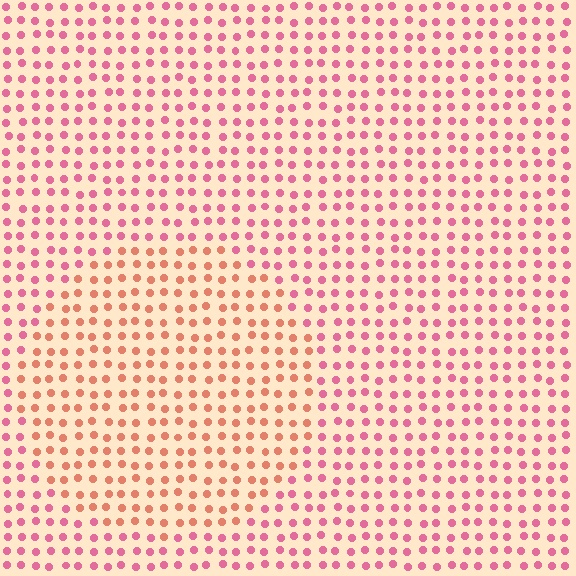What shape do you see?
I see a circle.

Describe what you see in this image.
The image is filled with small pink elements in a uniform arrangement. A circle-shaped region is visible where the elements are tinted to a slightly different hue, forming a subtle color boundary.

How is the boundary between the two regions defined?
The boundary is defined purely by a slight shift in hue (about 35 degrees). Spacing, size, and orientation are identical on both sides.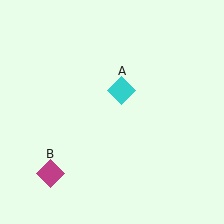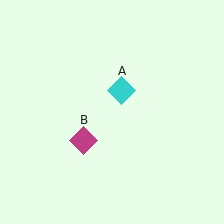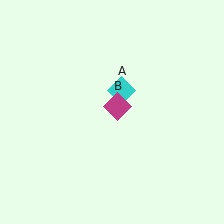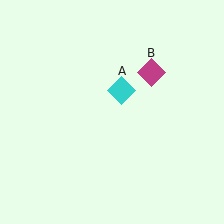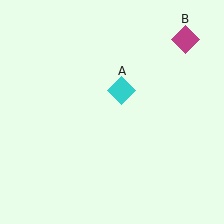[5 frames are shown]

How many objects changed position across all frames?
1 object changed position: magenta diamond (object B).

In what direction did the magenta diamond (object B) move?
The magenta diamond (object B) moved up and to the right.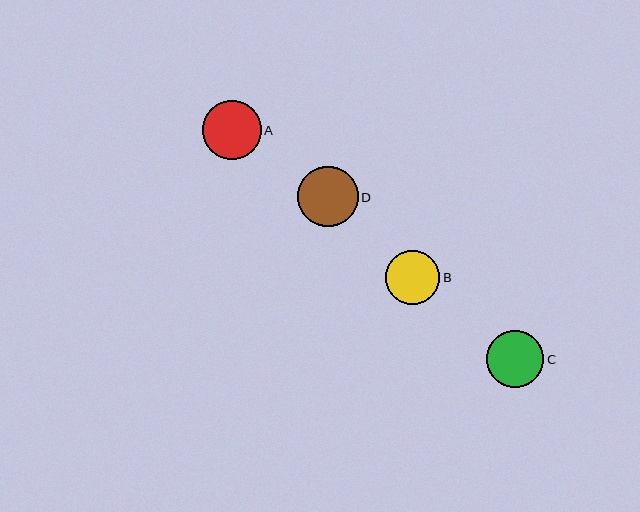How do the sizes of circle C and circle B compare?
Circle C and circle B are approximately the same size.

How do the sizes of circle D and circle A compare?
Circle D and circle A are approximately the same size.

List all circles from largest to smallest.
From largest to smallest: D, A, C, B.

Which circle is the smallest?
Circle B is the smallest with a size of approximately 54 pixels.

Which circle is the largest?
Circle D is the largest with a size of approximately 61 pixels.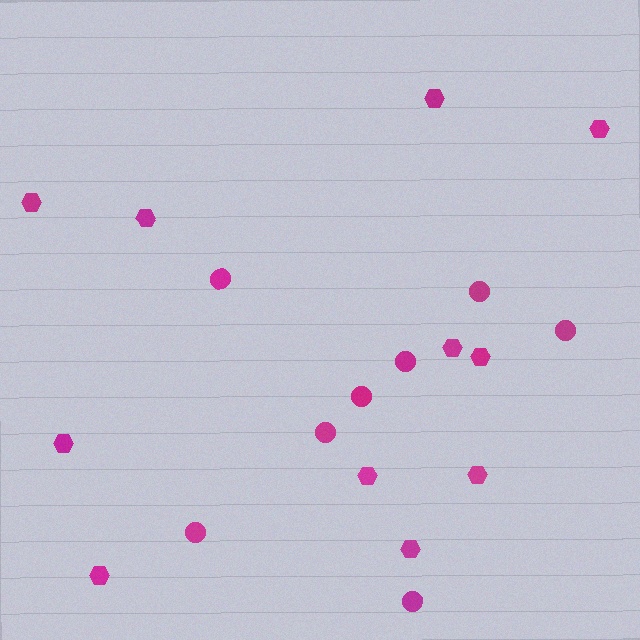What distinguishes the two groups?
There are 2 groups: one group of hexagons (11) and one group of circles (8).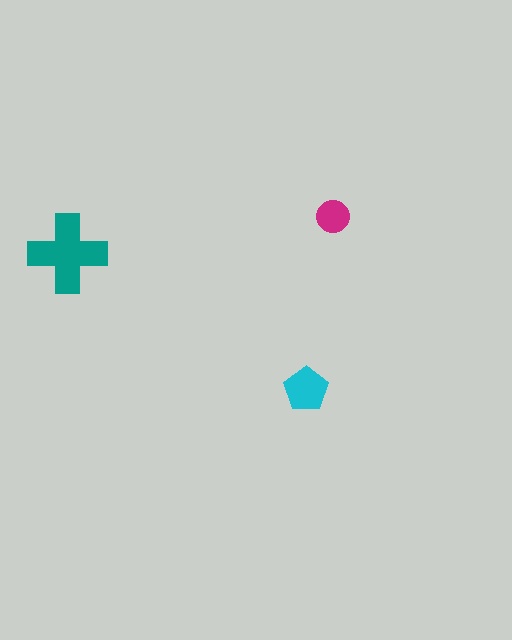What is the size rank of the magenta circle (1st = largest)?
3rd.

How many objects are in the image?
There are 3 objects in the image.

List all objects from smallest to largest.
The magenta circle, the cyan pentagon, the teal cross.